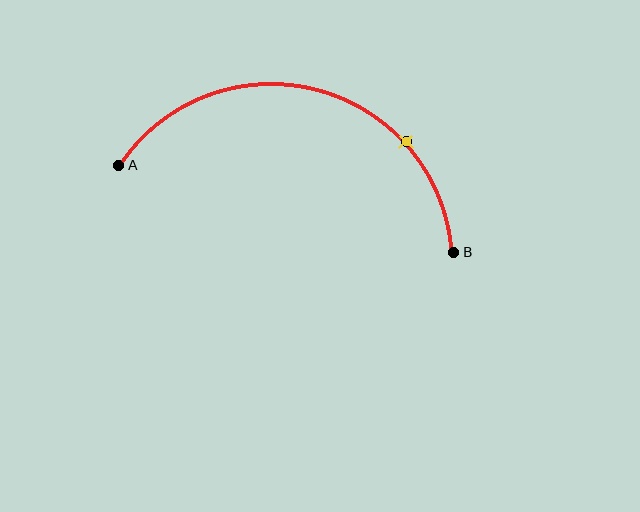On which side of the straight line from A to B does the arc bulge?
The arc bulges above the straight line connecting A and B.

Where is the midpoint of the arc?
The arc midpoint is the point on the curve farthest from the straight line joining A and B. It sits above that line.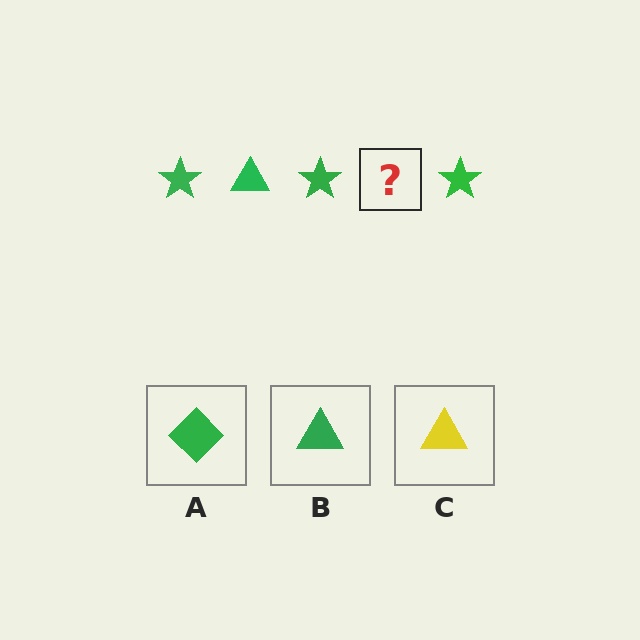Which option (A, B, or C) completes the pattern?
B.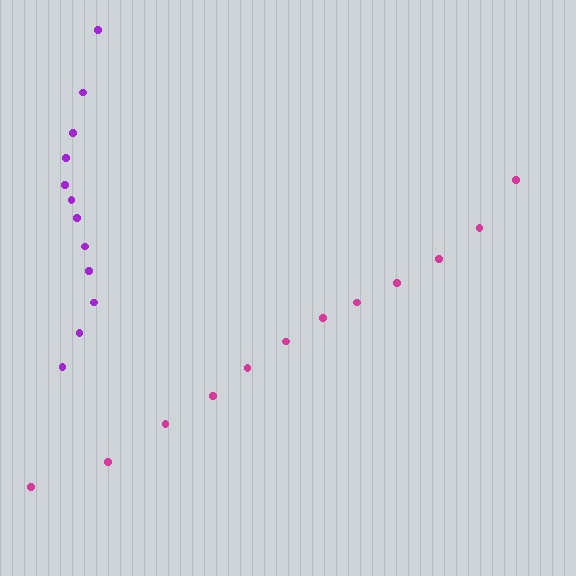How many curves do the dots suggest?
There are 2 distinct paths.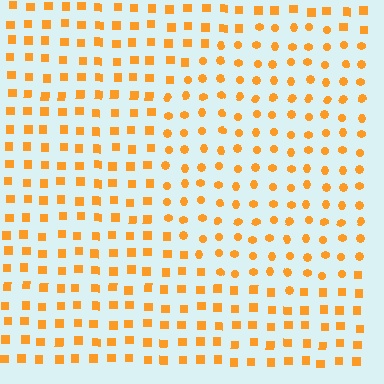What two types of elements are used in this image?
The image uses circles inside the circle region and squares outside it.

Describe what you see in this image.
The image is filled with small orange elements arranged in a uniform grid. A circle-shaped region contains circles, while the surrounding area contains squares. The boundary is defined purely by the change in element shape.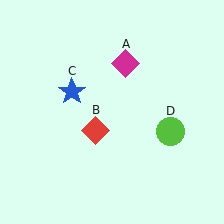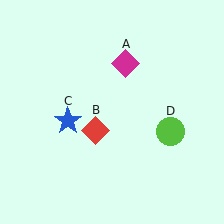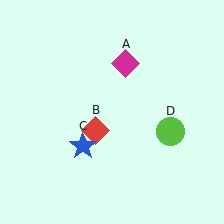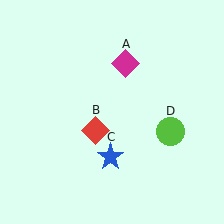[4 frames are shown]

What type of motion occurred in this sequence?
The blue star (object C) rotated counterclockwise around the center of the scene.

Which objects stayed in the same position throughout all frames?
Magenta diamond (object A) and red diamond (object B) and lime circle (object D) remained stationary.